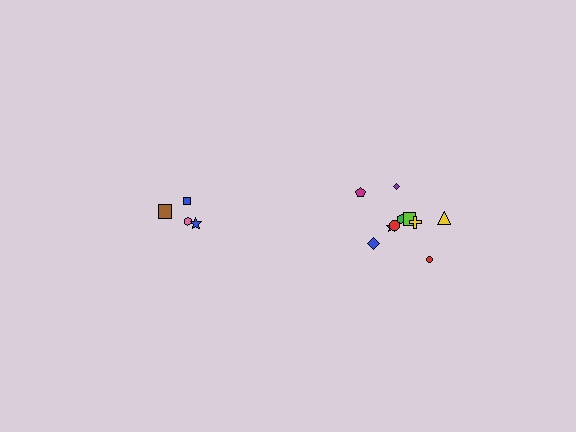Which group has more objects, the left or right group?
The right group.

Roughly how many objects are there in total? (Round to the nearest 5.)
Roughly 15 objects in total.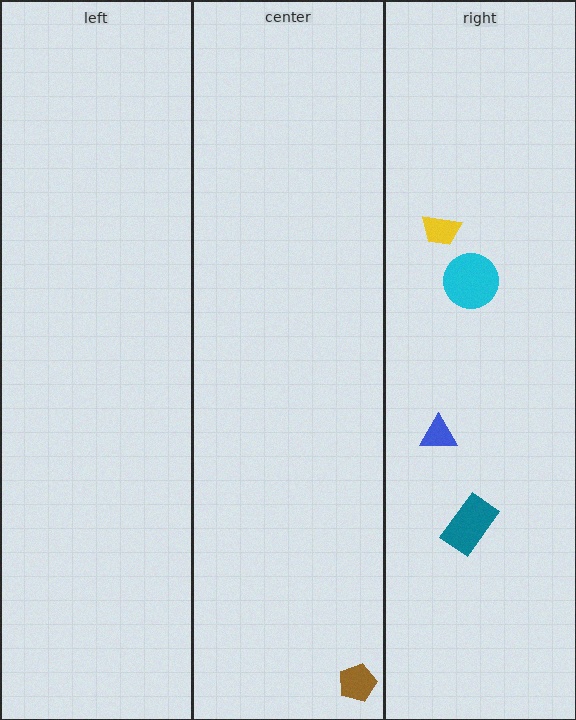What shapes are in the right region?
The blue triangle, the teal rectangle, the cyan circle, the yellow trapezoid.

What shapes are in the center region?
The brown pentagon.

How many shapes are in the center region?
1.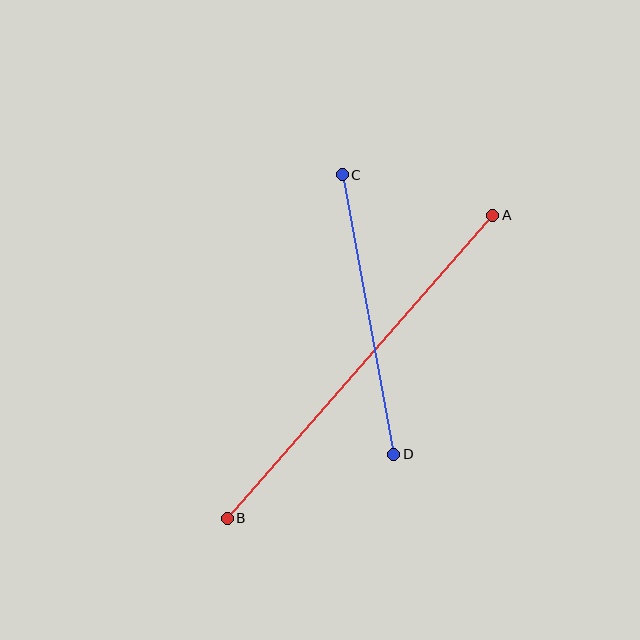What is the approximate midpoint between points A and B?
The midpoint is at approximately (360, 367) pixels.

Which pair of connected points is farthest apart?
Points A and B are farthest apart.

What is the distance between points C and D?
The distance is approximately 284 pixels.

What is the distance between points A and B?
The distance is approximately 402 pixels.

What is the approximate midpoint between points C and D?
The midpoint is at approximately (368, 314) pixels.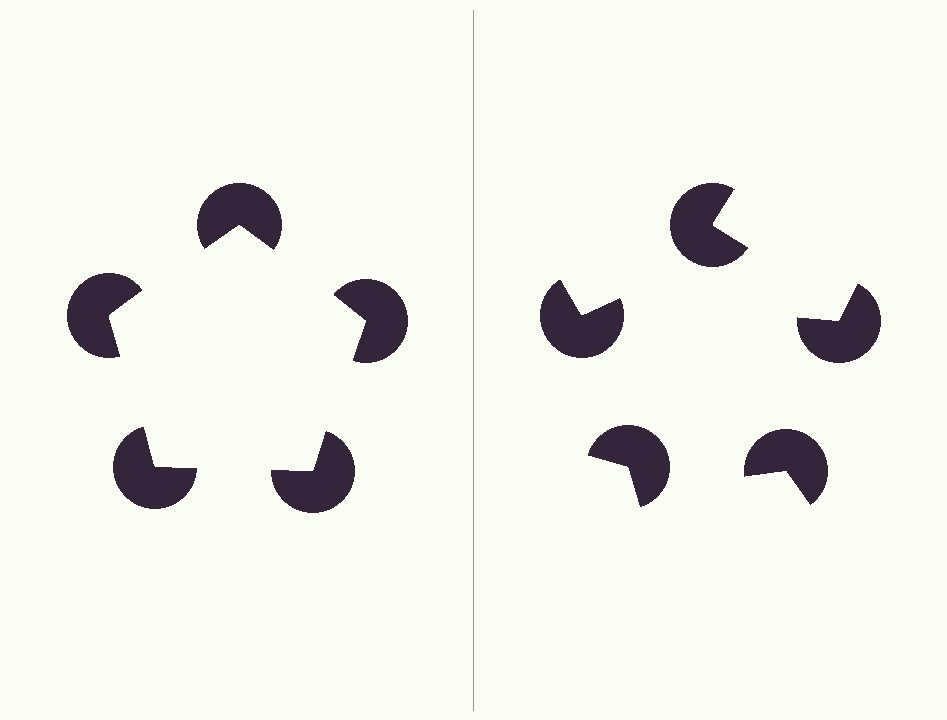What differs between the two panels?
The pac-man discs are positioned identically on both sides; only the wedge orientations differ. On the left they align to a pentagon; on the right they are misaligned.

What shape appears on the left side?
An illusory pentagon.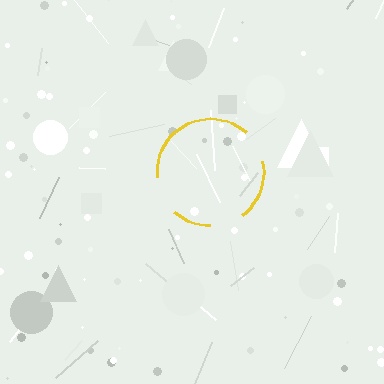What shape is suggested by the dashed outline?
The dashed outline suggests a circle.